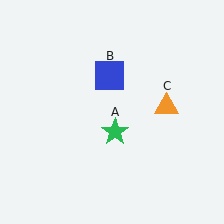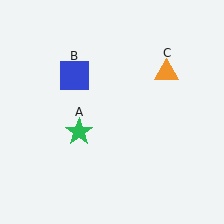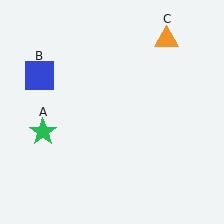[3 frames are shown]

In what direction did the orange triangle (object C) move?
The orange triangle (object C) moved up.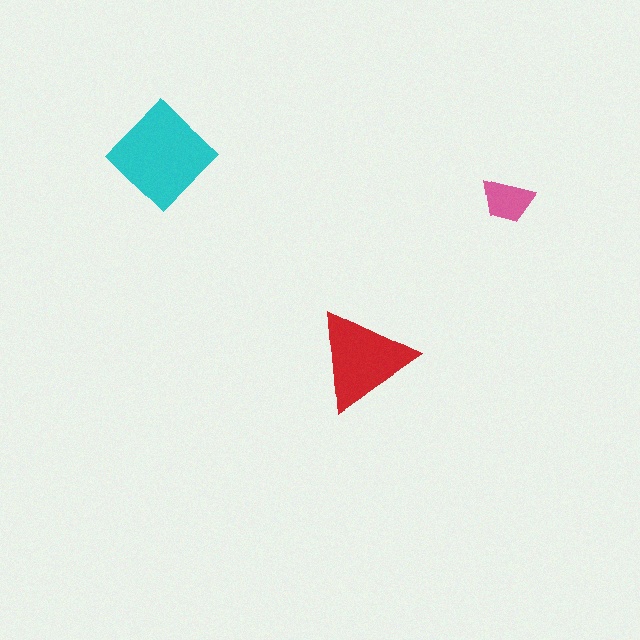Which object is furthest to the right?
The pink trapezoid is rightmost.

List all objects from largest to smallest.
The cyan diamond, the red triangle, the pink trapezoid.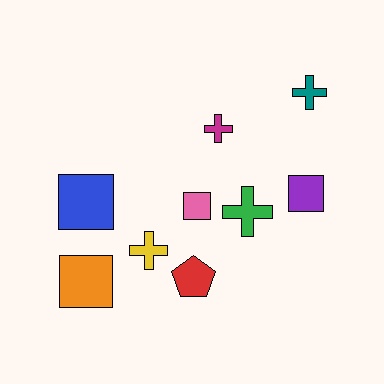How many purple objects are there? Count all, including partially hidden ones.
There is 1 purple object.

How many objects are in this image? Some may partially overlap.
There are 9 objects.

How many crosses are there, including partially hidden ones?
There are 4 crosses.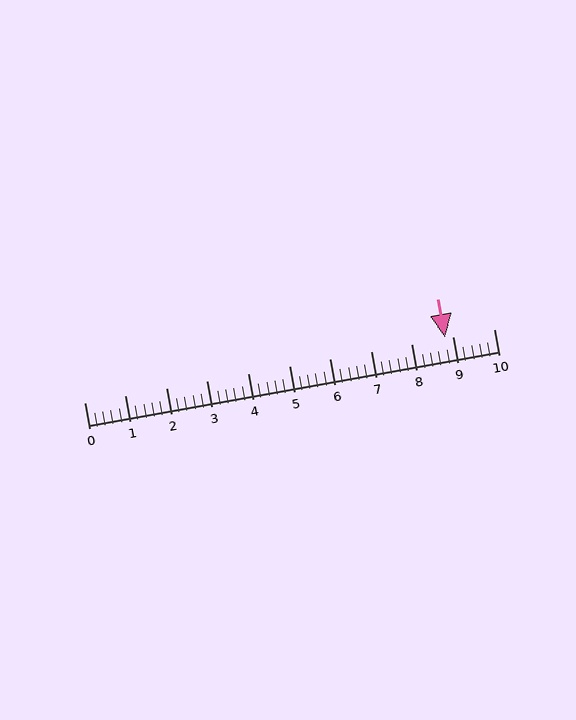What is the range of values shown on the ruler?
The ruler shows values from 0 to 10.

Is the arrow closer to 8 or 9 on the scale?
The arrow is closer to 9.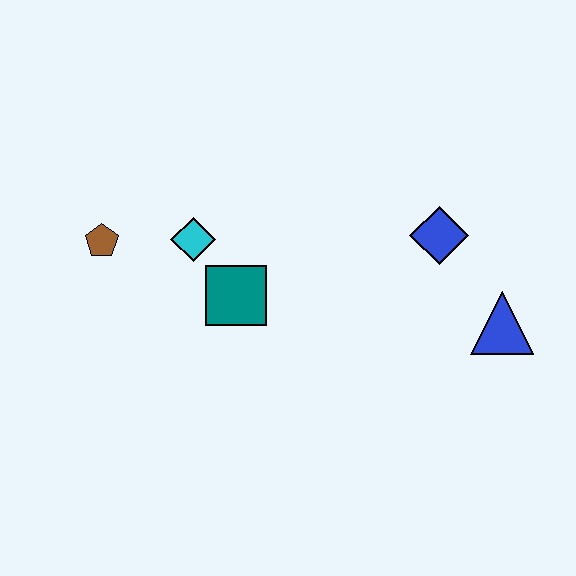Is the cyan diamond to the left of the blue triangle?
Yes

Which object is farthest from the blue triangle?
The brown pentagon is farthest from the blue triangle.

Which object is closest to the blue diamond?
The blue triangle is closest to the blue diamond.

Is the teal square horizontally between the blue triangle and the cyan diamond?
Yes